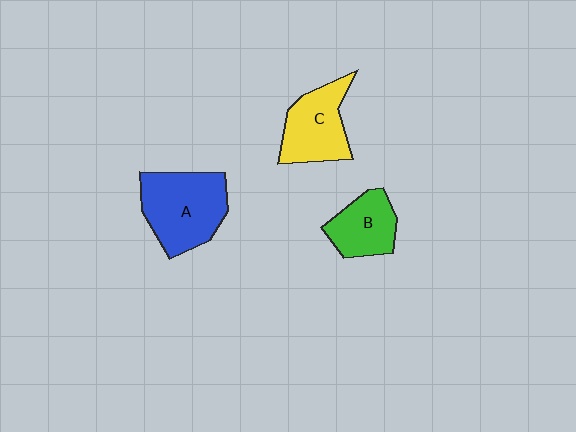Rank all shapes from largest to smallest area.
From largest to smallest: A (blue), C (yellow), B (green).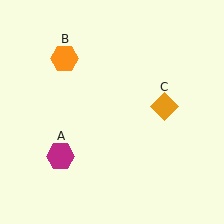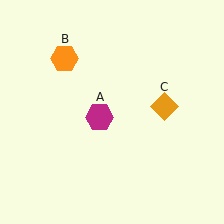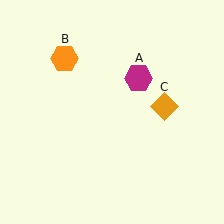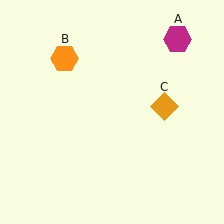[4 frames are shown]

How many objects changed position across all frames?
1 object changed position: magenta hexagon (object A).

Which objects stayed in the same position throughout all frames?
Orange hexagon (object B) and orange diamond (object C) remained stationary.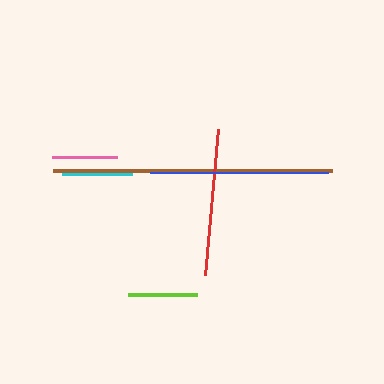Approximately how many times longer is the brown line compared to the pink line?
The brown line is approximately 4.3 times the length of the pink line.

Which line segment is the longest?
The brown line is the longest at approximately 279 pixels.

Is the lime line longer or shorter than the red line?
The red line is longer than the lime line.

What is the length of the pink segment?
The pink segment is approximately 65 pixels long.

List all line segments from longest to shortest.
From longest to shortest: brown, blue, red, cyan, lime, pink.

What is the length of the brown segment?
The brown segment is approximately 279 pixels long.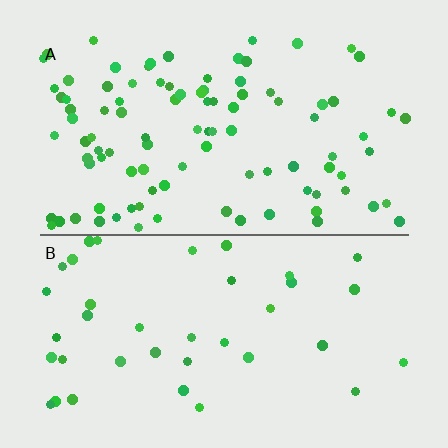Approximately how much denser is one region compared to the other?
Approximately 2.5× — region A over region B.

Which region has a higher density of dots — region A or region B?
A (the top).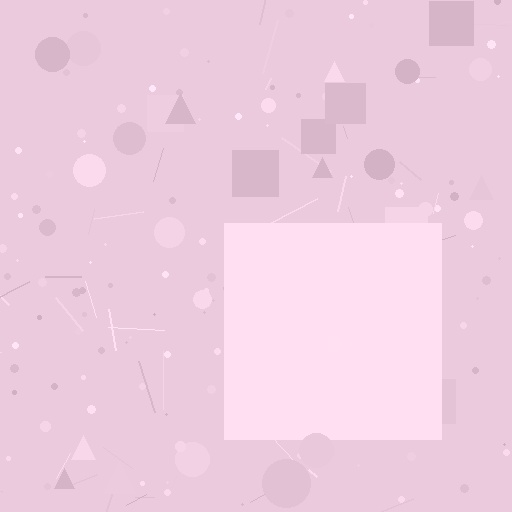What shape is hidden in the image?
A square is hidden in the image.